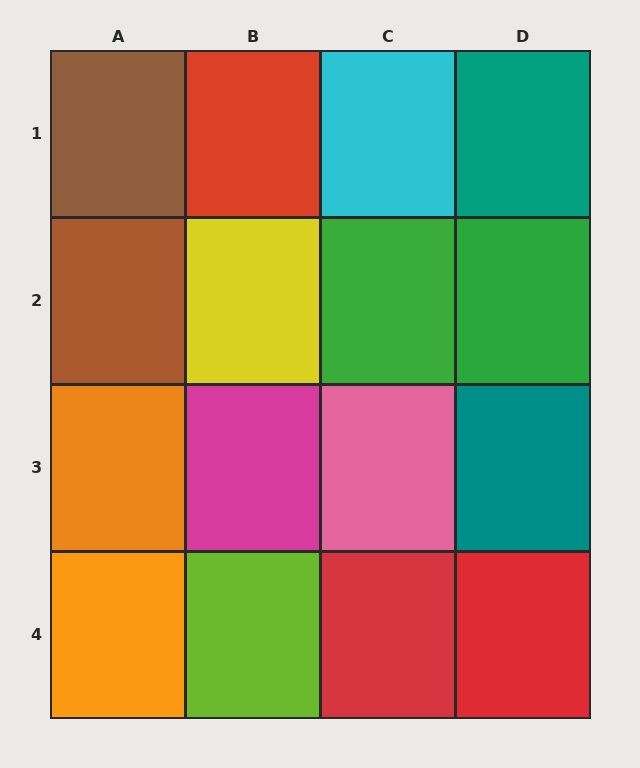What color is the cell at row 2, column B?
Yellow.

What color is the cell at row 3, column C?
Pink.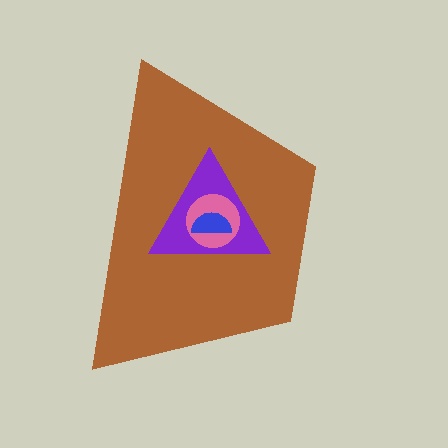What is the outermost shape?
The brown trapezoid.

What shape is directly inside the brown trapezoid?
The purple triangle.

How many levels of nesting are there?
4.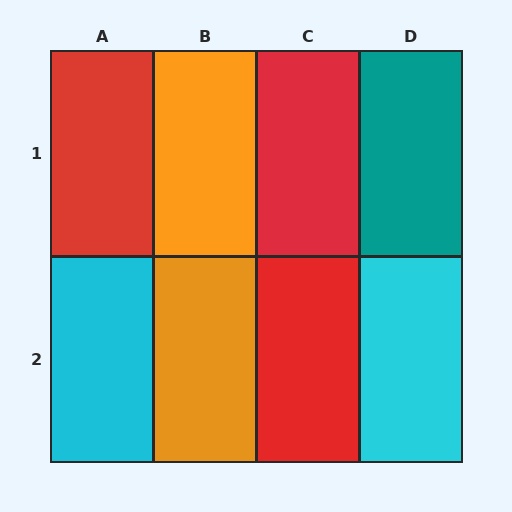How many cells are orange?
2 cells are orange.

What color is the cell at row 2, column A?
Cyan.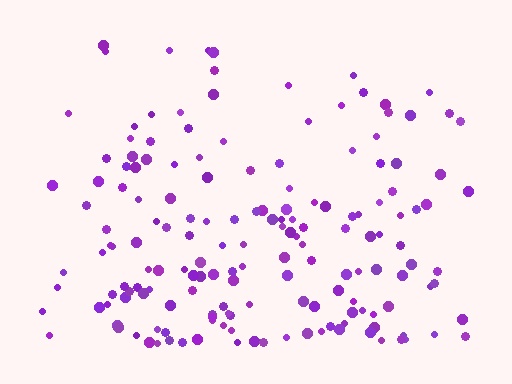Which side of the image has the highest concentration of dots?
The bottom.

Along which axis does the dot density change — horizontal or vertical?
Vertical.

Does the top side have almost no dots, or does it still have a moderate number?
Still a moderate number, just noticeably fewer than the bottom.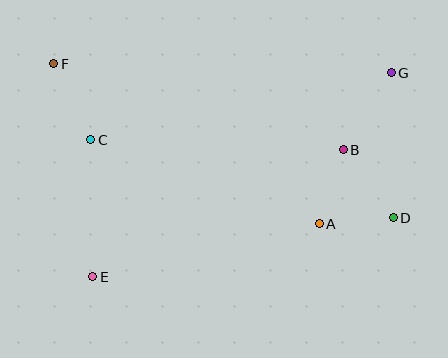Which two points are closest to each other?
Points A and D are closest to each other.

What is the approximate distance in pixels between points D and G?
The distance between D and G is approximately 145 pixels.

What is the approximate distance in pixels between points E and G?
The distance between E and G is approximately 361 pixels.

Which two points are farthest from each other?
Points D and F are farthest from each other.